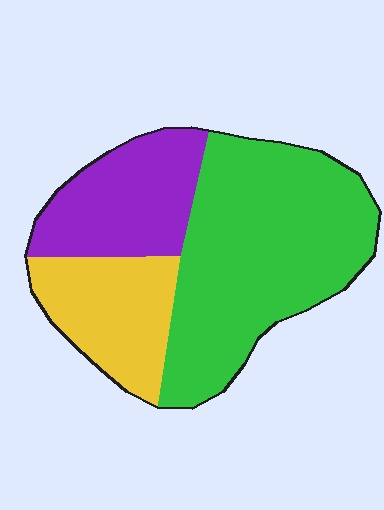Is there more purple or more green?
Green.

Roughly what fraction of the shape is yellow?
Yellow takes up about one fifth (1/5) of the shape.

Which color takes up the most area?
Green, at roughly 55%.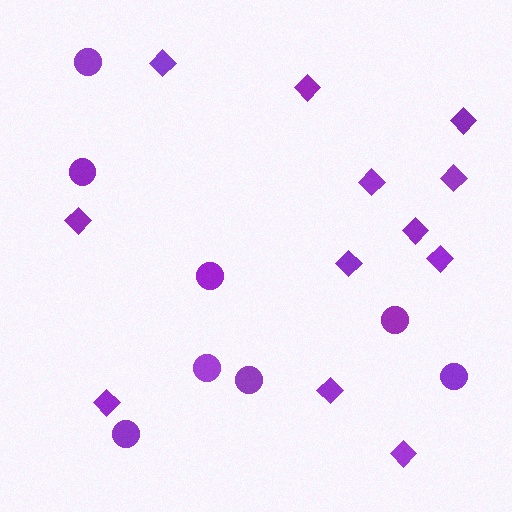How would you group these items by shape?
There are 2 groups: one group of circles (8) and one group of diamonds (12).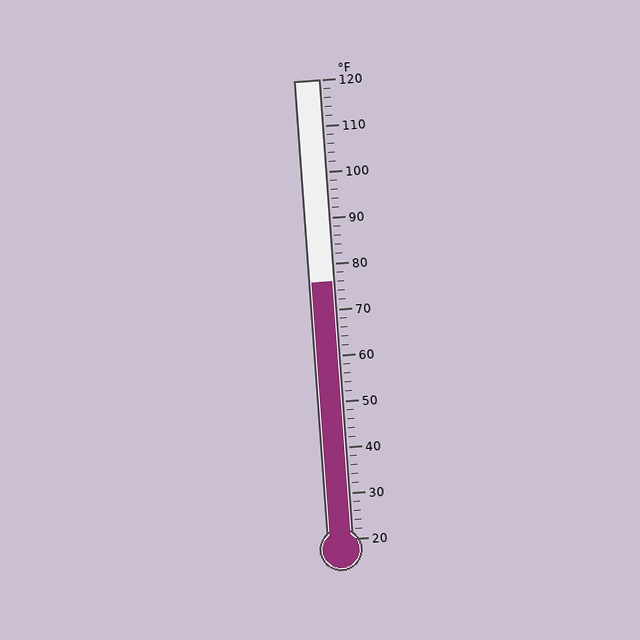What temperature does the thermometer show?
The thermometer shows approximately 76°F.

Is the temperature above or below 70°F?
The temperature is above 70°F.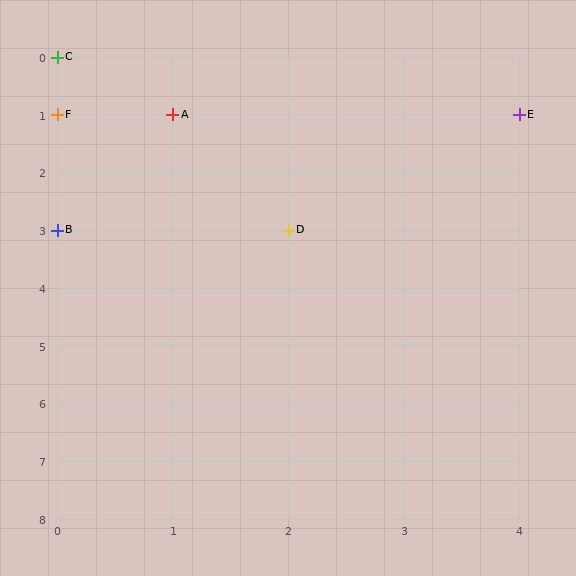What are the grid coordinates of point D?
Point D is at grid coordinates (2, 3).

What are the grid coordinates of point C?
Point C is at grid coordinates (0, 0).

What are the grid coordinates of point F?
Point F is at grid coordinates (0, 1).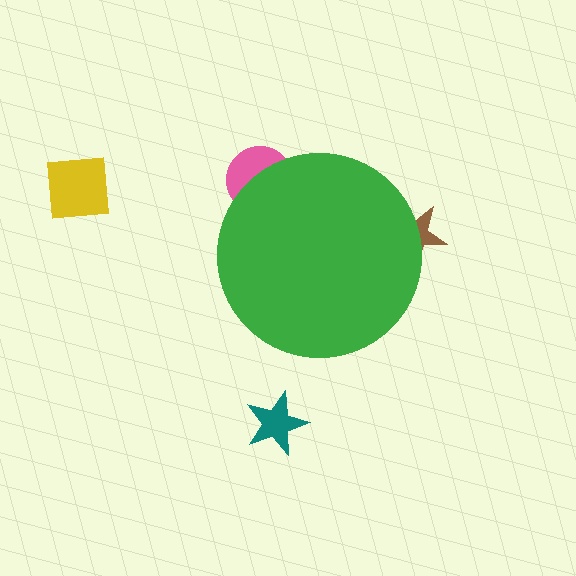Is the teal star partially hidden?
No, the teal star is fully visible.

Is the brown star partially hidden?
Yes, the brown star is partially hidden behind the green circle.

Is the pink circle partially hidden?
Yes, the pink circle is partially hidden behind the green circle.